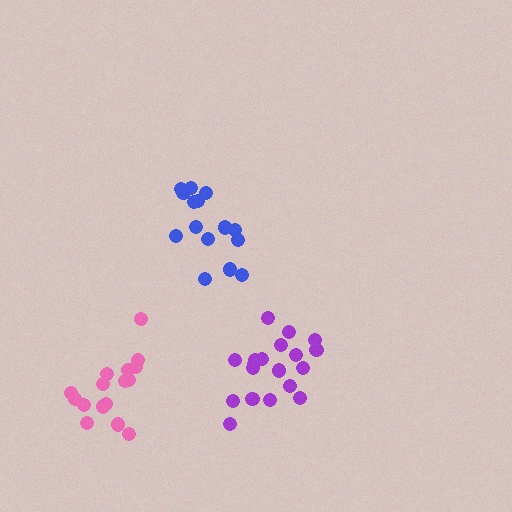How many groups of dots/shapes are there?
There are 3 groups.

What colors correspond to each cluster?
The clusters are colored: blue, purple, pink.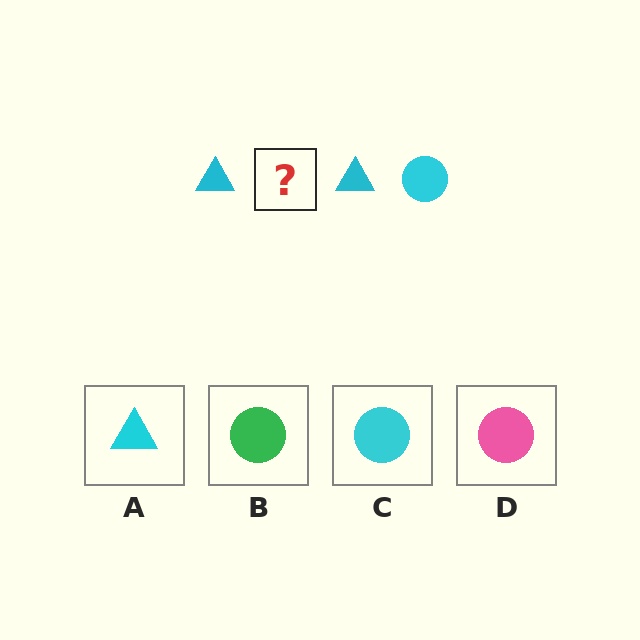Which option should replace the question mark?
Option C.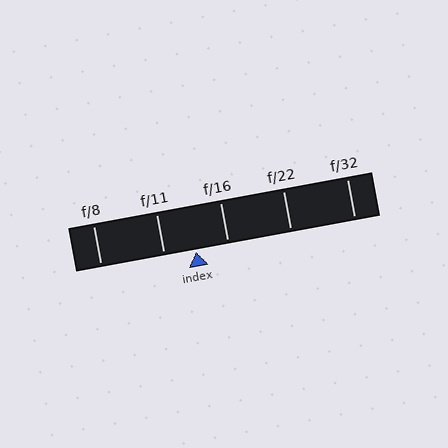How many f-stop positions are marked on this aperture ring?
There are 5 f-stop positions marked.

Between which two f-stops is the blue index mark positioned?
The index mark is between f/11 and f/16.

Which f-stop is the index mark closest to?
The index mark is closest to f/11.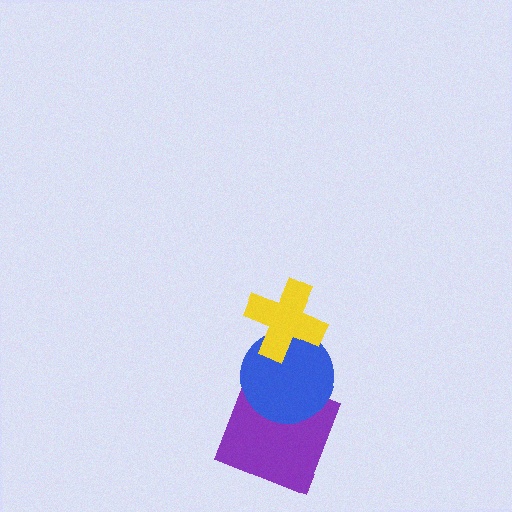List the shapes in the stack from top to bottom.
From top to bottom: the yellow cross, the blue circle, the purple square.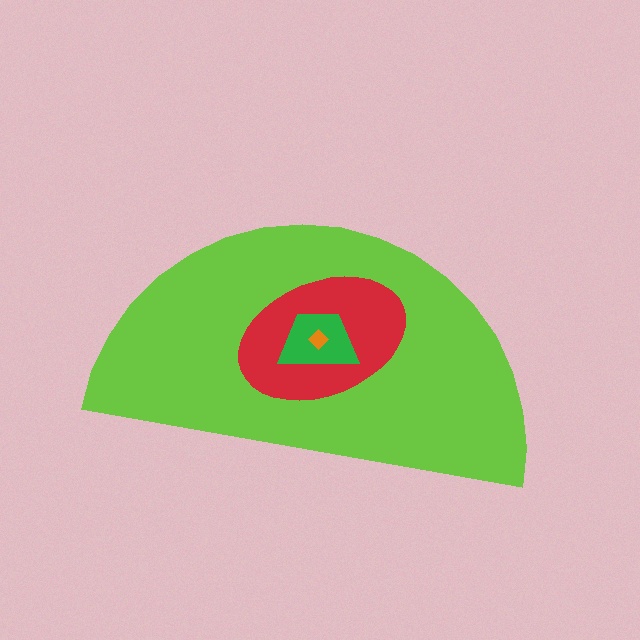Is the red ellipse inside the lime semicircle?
Yes.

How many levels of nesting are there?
4.